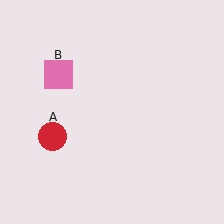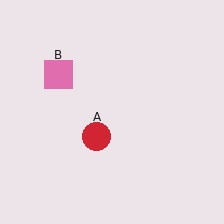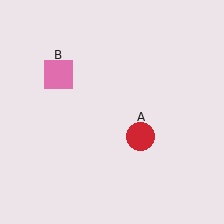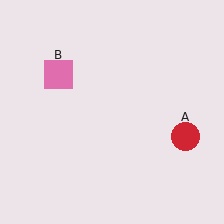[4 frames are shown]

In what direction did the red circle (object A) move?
The red circle (object A) moved right.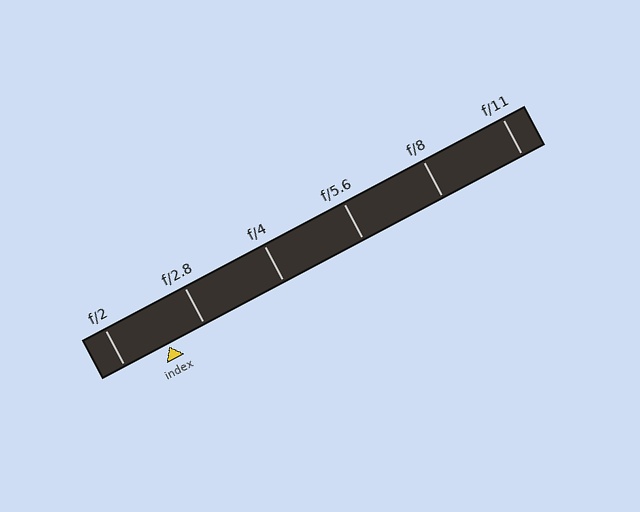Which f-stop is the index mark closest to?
The index mark is closest to f/2.8.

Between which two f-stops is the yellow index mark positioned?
The index mark is between f/2 and f/2.8.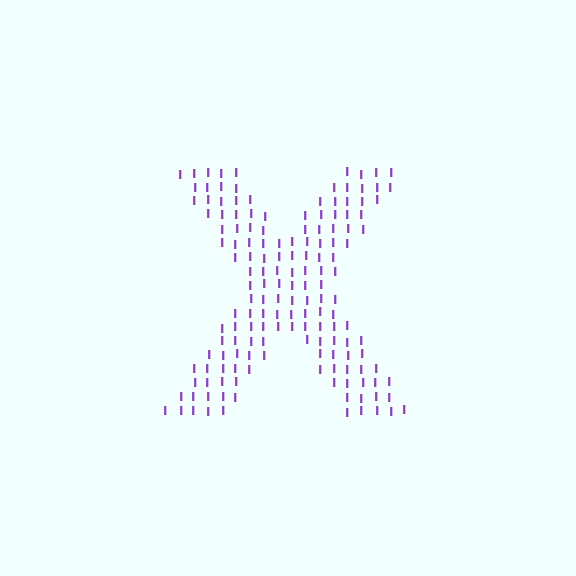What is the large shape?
The large shape is the letter X.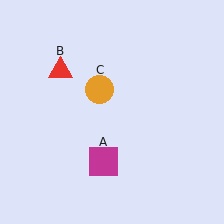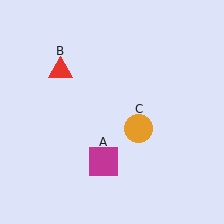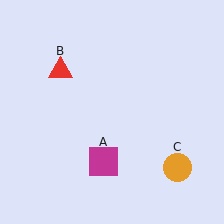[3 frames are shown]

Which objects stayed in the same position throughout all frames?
Magenta square (object A) and red triangle (object B) remained stationary.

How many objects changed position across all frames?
1 object changed position: orange circle (object C).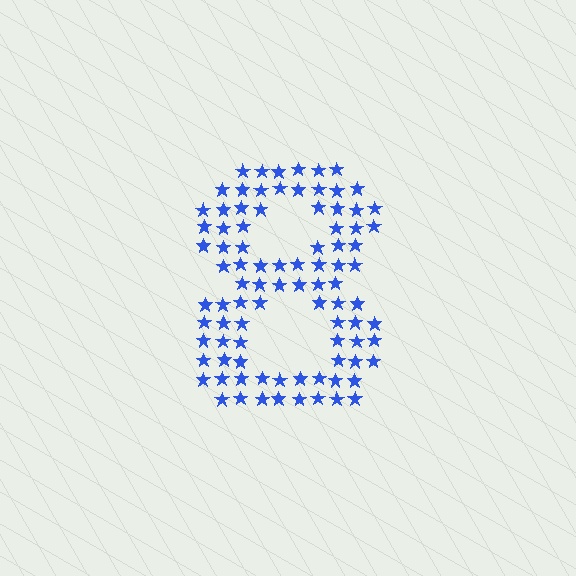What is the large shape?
The large shape is the digit 8.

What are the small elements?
The small elements are stars.